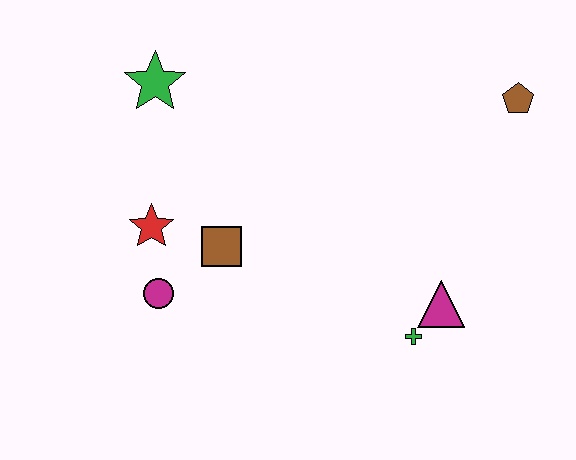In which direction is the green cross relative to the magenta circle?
The green cross is to the right of the magenta circle.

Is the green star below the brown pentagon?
No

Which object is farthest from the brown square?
The brown pentagon is farthest from the brown square.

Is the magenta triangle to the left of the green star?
No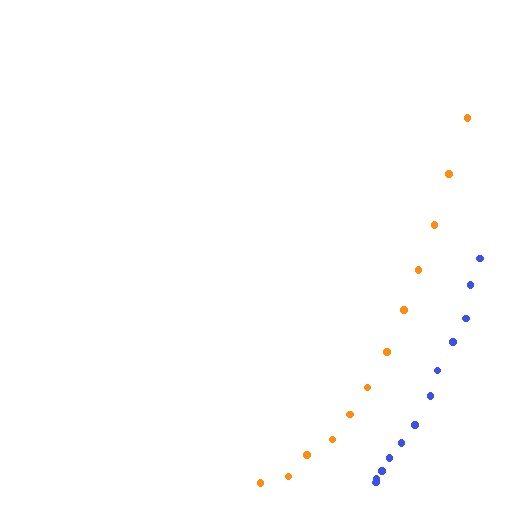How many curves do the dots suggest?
There are 2 distinct paths.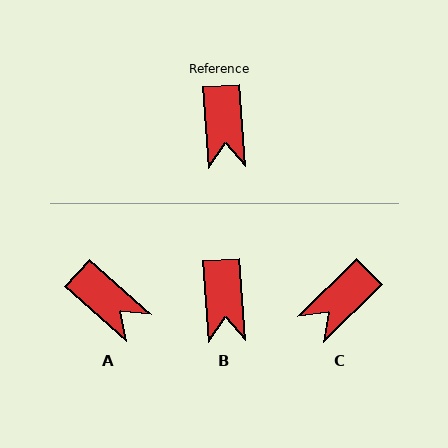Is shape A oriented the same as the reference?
No, it is off by about 44 degrees.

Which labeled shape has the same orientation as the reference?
B.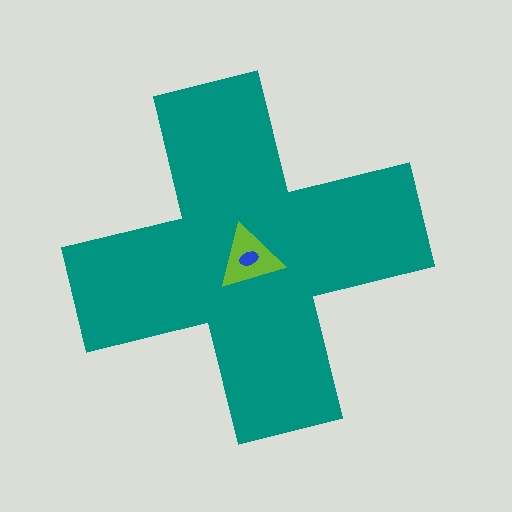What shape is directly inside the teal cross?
The lime triangle.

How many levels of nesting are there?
3.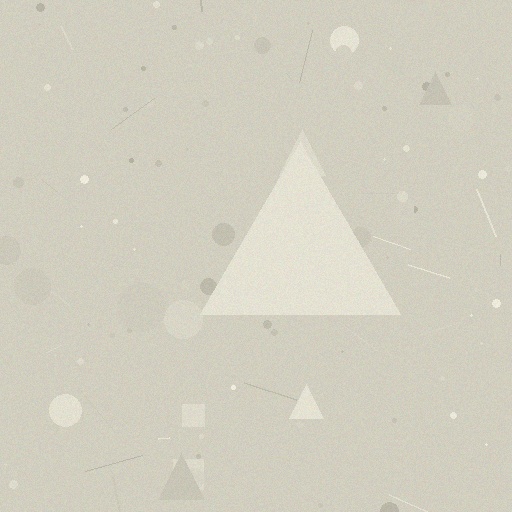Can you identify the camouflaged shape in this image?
The camouflaged shape is a triangle.